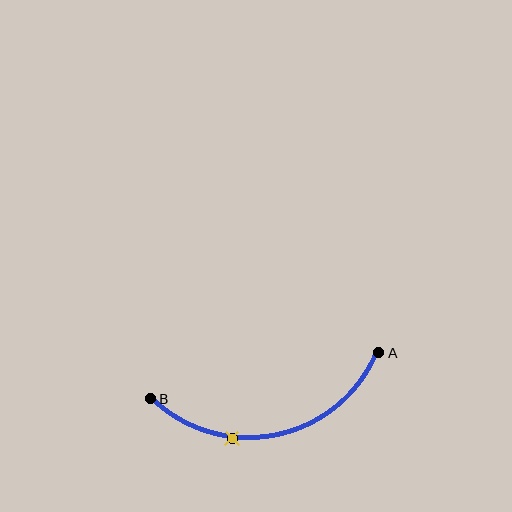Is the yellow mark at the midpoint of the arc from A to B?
No. The yellow mark lies on the arc but is closer to endpoint B. The arc midpoint would be at the point on the curve equidistant along the arc from both A and B.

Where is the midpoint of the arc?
The arc midpoint is the point on the curve farthest from the straight line joining A and B. It sits below that line.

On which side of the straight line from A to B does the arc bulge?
The arc bulges below the straight line connecting A and B.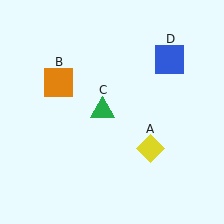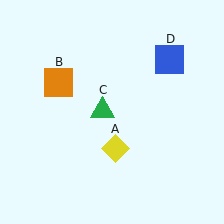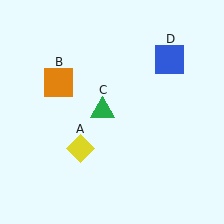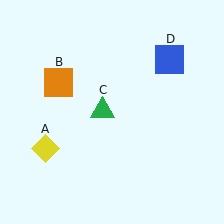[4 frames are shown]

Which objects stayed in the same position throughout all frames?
Orange square (object B) and green triangle (object C) and blue square (object D) remained stationary.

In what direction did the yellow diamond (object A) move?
The yellow diamond (object A) moved left.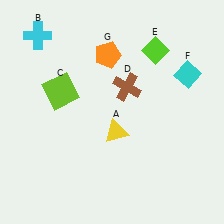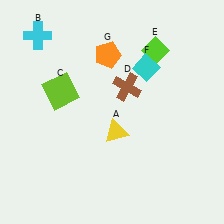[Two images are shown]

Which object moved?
The cyan diamond (F) moved left.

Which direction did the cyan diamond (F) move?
The cyan diamond (F) moved left.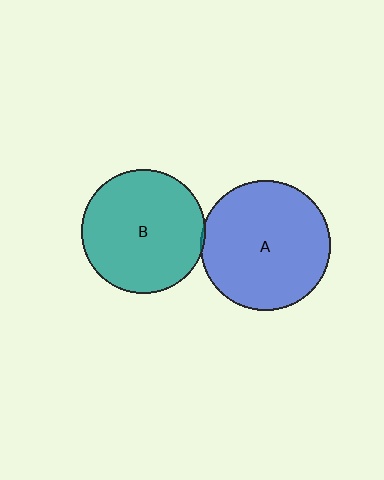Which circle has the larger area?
Circle A (blue).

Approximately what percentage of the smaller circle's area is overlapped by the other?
Approximately 5%.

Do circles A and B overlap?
Yes.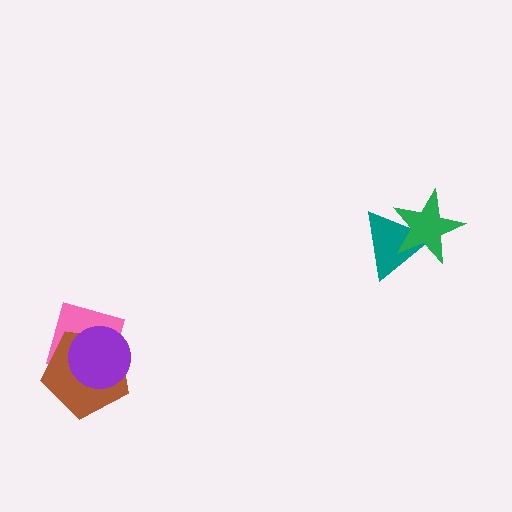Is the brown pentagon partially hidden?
Yes, it is partially covered by another shape.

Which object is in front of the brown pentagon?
The purple circle is in front of the brown pentagon.